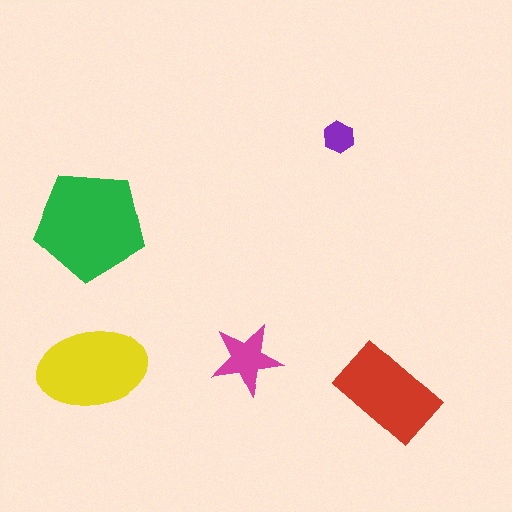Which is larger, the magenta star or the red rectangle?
The red rectangle.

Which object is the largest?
The green pentagon.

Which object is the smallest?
The purple hexagon.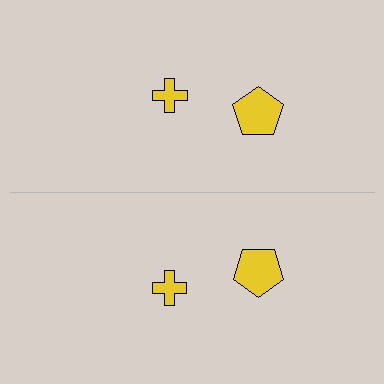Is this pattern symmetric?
Yes, this pattern has bilateral (reflection) symmetry.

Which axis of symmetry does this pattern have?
The pattern has a horizontal axis of symmetry running through the center of the image.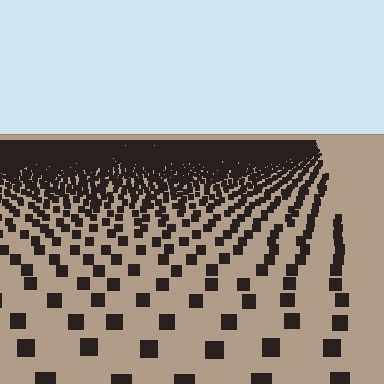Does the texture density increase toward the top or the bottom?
Density increases toward the top.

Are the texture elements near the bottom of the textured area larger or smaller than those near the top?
Larger. Near the bottom, elements are closer to the viewer and appear at a bigger on-screen size.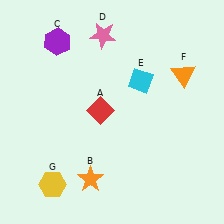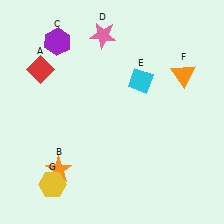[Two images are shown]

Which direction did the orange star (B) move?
The orange star (B) moved left.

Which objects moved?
The objects that moved are: the red diamond (A), the orange star (B).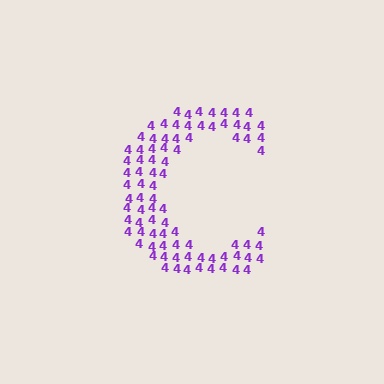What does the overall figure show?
The overall figure shows the letter C.